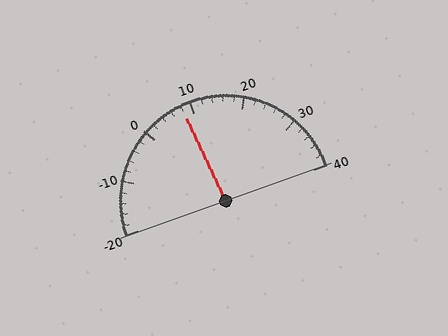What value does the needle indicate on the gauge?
The needle indicates approximately 8.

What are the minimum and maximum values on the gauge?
The gauge ranges from -20 to 40.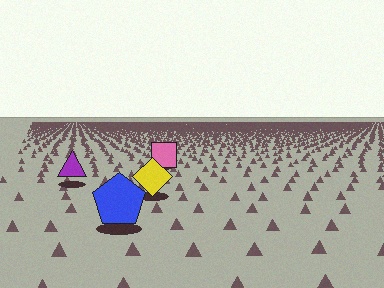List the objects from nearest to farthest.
From nearest to farthest: the blue pentagon, the yellow diamond, the purple triangle, the pink square.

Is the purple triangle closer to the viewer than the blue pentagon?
No. The blue pentagon is closer — you can tell from the texture gradient: the ground texture is coarser near it.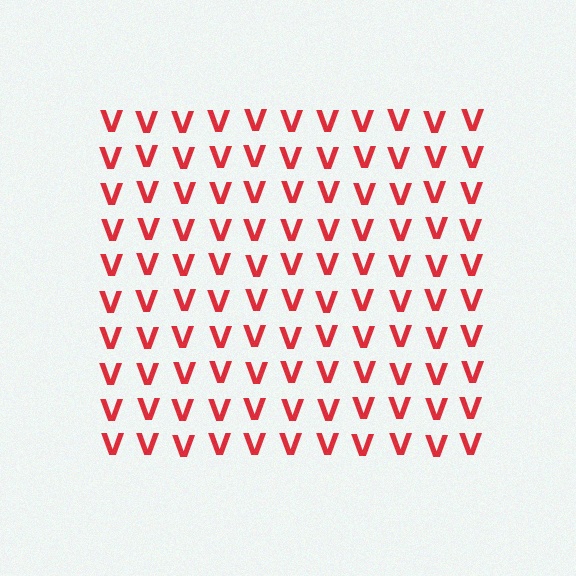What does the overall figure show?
The overall figure shows a square.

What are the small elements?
The small elements are letter V's.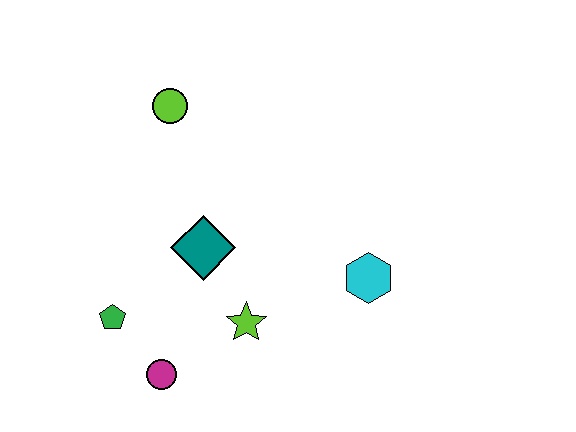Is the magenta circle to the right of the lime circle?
No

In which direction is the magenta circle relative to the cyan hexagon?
The magenta circle is to the left of the cyan hexagon.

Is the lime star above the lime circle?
No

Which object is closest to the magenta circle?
The green pentagon is closest to the magenta circle.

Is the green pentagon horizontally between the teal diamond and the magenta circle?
No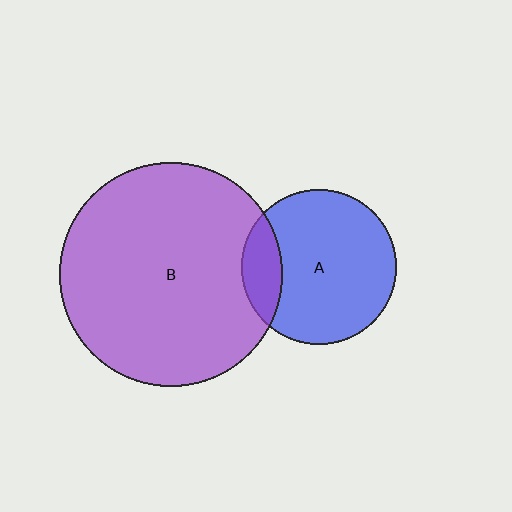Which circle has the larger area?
Circle B (purple).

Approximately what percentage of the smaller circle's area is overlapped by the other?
Approximately 15%.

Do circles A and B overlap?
Yes.